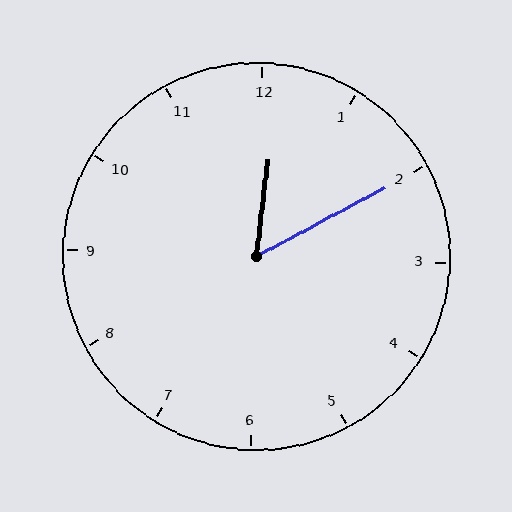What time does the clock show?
12:10.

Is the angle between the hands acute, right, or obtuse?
It is acute.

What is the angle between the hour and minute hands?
Approximately 55 degrees.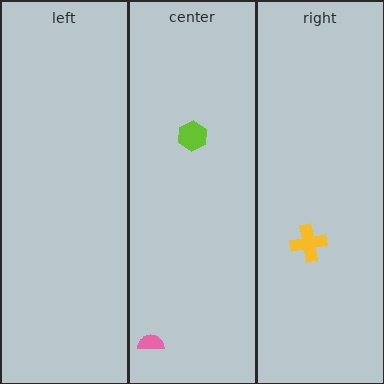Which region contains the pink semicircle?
The center region.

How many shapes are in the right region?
1.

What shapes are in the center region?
The lime hexagon, the pink semicircle.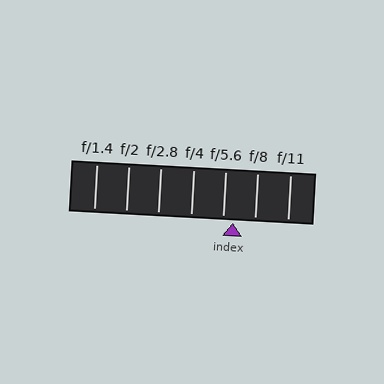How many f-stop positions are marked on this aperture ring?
There are 7 f-stop positions marked.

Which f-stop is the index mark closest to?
The index mark is closest to f/5.6.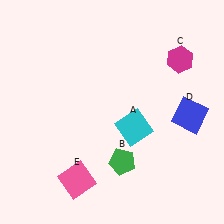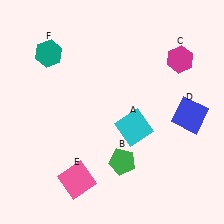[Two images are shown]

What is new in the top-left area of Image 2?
A teal hexagon (F) was added in the top-left area of Image 2.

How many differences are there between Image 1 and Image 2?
There is 1 difference between the two images.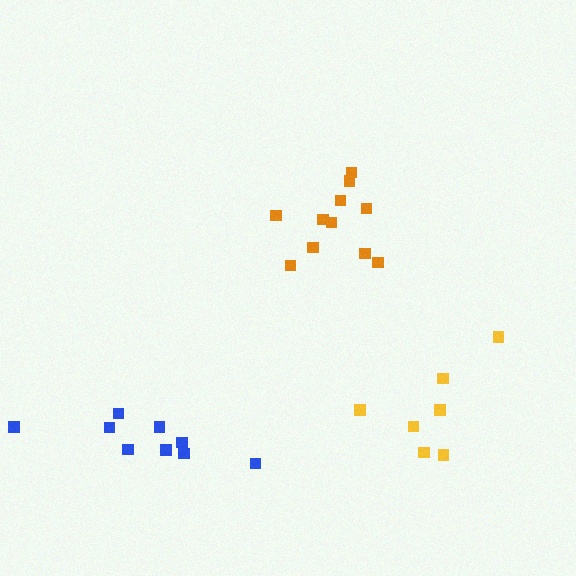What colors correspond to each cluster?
The clusters are colored: orange, blue, yellow.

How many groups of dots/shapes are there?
There are 3 groups.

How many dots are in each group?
Group 1: 11 dots, Group 2: 9 dots, Group 3: 7 dots (27 total).